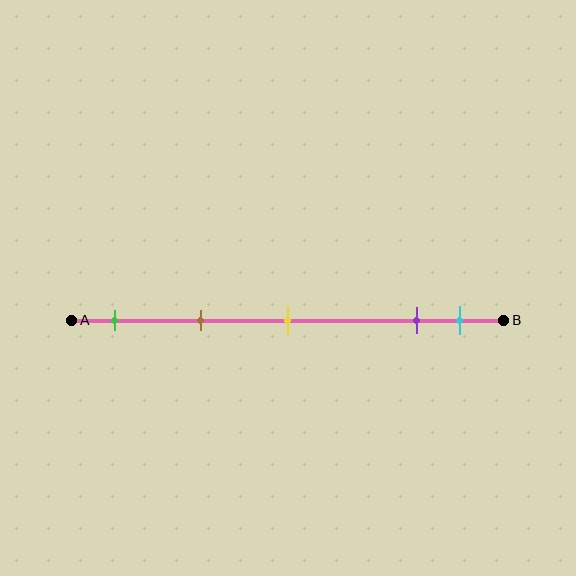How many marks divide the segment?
There are 5 marks dividing the segment.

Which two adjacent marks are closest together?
The purple and cyan marks are the closest adjacent pair.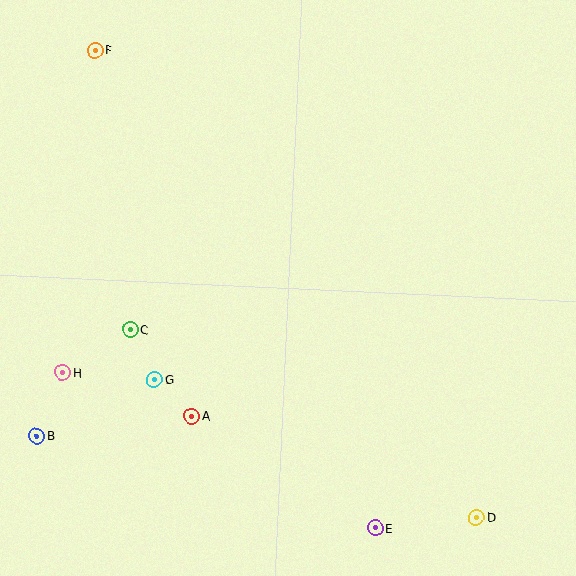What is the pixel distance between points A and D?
The distance between A and D is 302 pixels.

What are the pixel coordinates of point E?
Point E is at (375, 528).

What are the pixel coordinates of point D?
Point D is at (477, 517).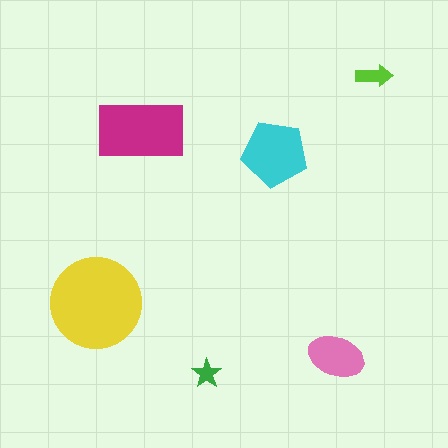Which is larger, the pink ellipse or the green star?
The pink ellipse.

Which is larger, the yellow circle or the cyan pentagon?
The yellow circle.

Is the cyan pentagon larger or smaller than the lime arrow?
Larger.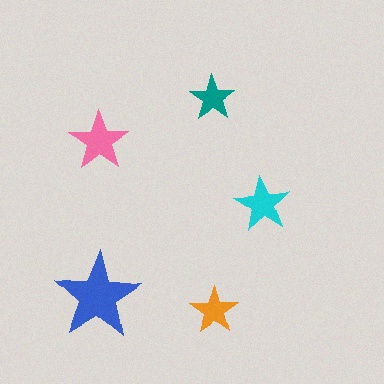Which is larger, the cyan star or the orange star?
The cyan one.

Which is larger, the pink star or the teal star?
The pink one.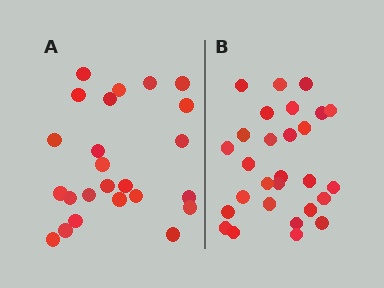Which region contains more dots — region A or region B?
Region B (the right region) has more dots.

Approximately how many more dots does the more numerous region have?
Region B has about 4 more dots than region A.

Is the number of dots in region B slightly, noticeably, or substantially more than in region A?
Region B has only slightly more — the two regions are fairly close. The ratio is roughly 1.2 to 1.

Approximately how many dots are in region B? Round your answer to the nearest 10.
About 30 dots. (The exact count is 28, which rounds to 30.)